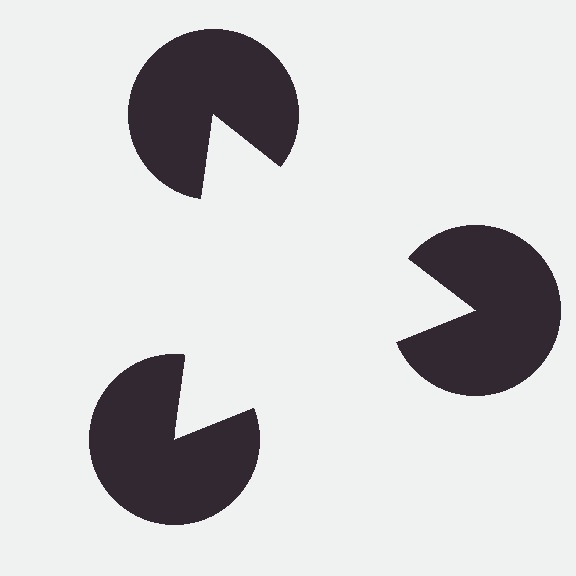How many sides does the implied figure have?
3 sides.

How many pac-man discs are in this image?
There are 3 — one at each vertex of the illusory triangle.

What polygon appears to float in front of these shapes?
An illusory triangle — its edges are inferred from the aligned wedge cuts in the pac-man discs, not physically drawn.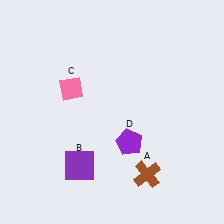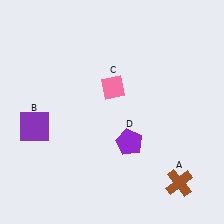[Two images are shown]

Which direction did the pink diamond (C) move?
The pink diamond (C) moved right.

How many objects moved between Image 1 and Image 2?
3 objects moved between the two images.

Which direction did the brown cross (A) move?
The brown cross (A) moved right.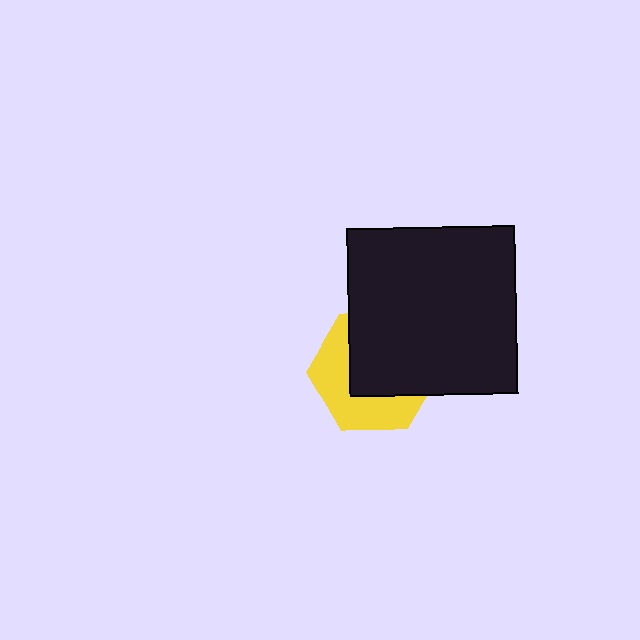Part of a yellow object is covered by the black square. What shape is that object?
It is a hexagon.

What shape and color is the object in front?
The object in front is a black square.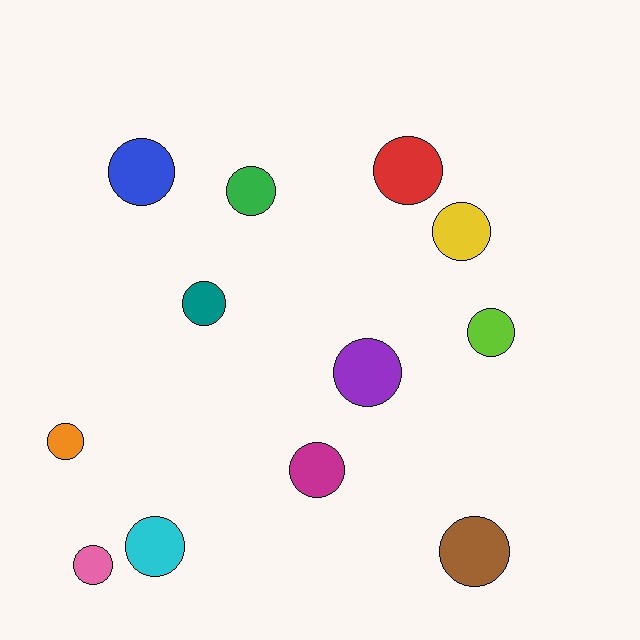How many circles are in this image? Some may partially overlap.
There are 12 circles.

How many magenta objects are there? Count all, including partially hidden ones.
There is 1 magenta object.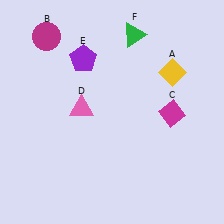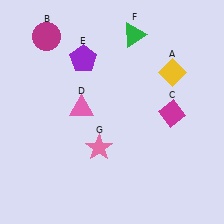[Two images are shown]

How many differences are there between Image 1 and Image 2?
There is 1 difference between the two images.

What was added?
A pink star (G) was added in Image 2.